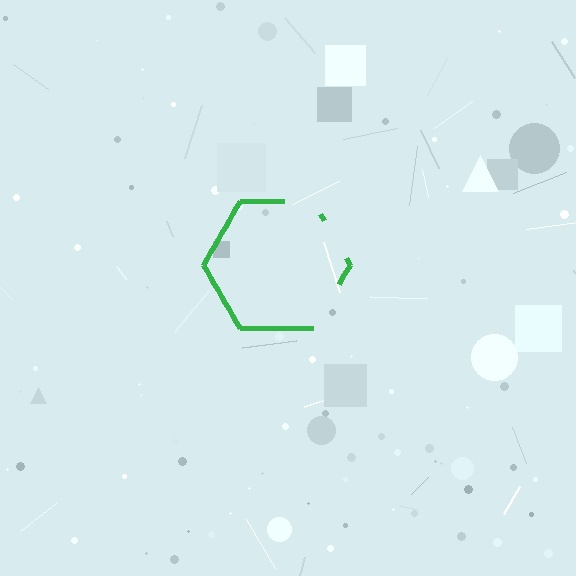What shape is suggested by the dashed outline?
The dashed outline suggests a hexagon.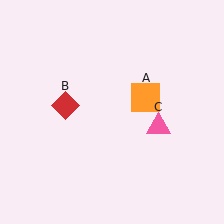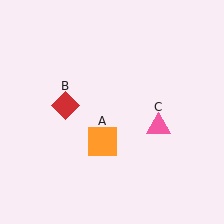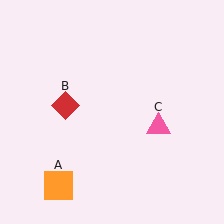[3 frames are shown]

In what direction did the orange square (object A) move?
The orange square (object A) moved down and to the left.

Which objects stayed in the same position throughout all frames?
Red diamond (object B) and pink triangle (object C) remained stationary.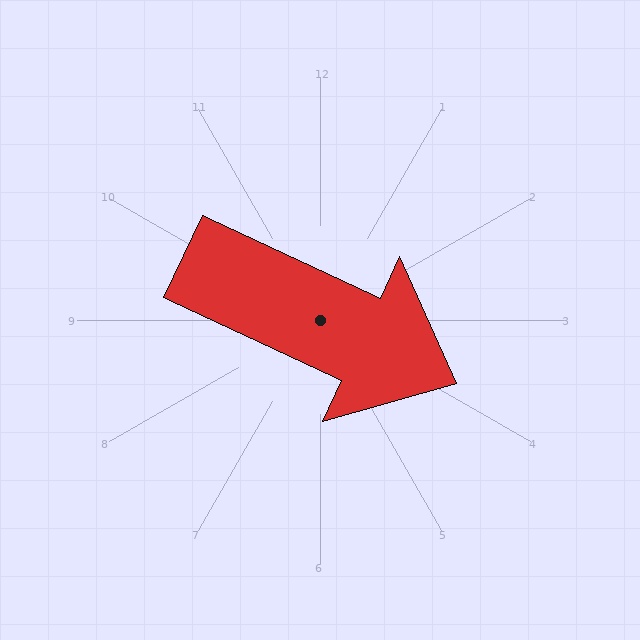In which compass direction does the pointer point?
Southeast.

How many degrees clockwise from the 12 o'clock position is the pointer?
Approximately 115 degrees.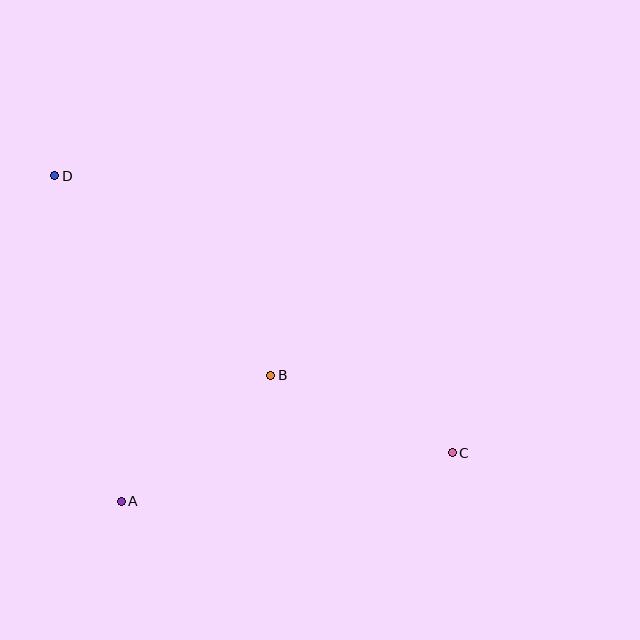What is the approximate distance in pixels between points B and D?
The distance between B and D is approximately 294 pixels.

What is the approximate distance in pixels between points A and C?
The distance between A and C is approximately 334 pixels.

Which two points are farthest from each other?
Points C and D are farthest from each other.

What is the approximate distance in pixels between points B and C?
The distance between B and C is approximately 197 pixels.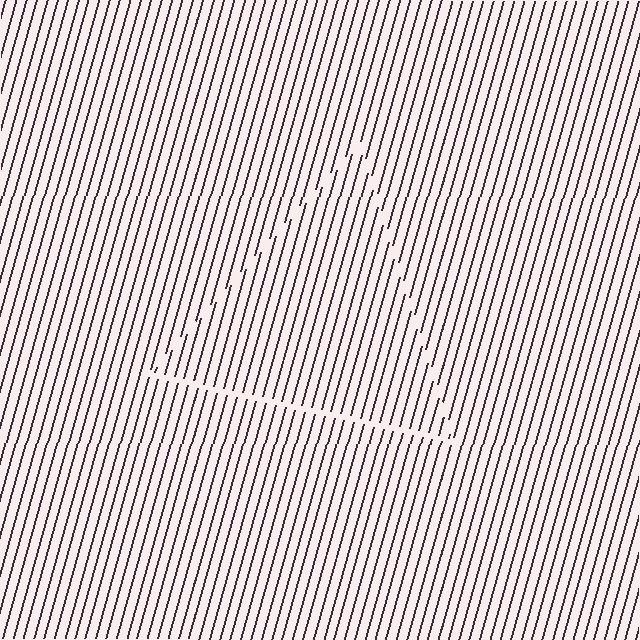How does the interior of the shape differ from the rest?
The interior of the shape contains the same grating, shifted by half a period — the contour is defined by the phase discontinuity where line-ends from the inner and outer gratings abut.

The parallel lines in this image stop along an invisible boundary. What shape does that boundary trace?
An illusory triangle. The interior of the shape contains the same grating, shifted by half a period — the contour is defined by the phase discontinuity where line-ends from the inner and outer gratings abut.